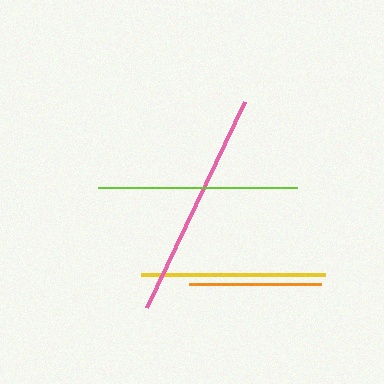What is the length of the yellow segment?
The yellow segment is approximately 184 pixels long.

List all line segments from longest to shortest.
From longest to shortest: pink, lime, yellow, orange.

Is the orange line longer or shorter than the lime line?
The lime line is longer than the orange line.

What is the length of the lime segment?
The lime segment is approximately 199 pixels long.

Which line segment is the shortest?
The orange line is the shortest at approximately 132 pixels.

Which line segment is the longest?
The pink line is the longest at approximately 228 pixels.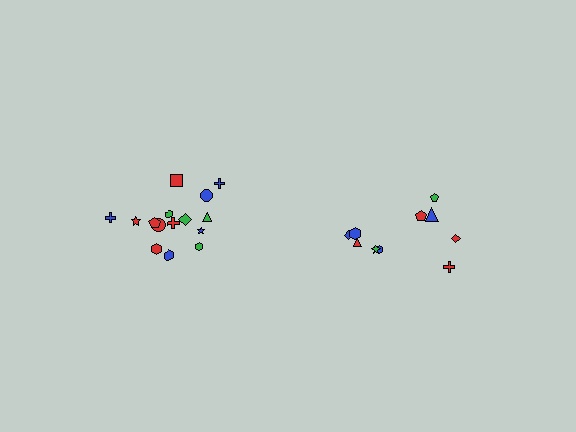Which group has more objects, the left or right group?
The left group.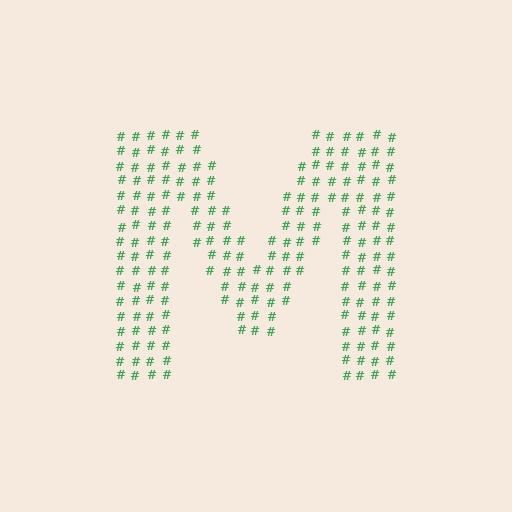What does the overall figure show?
The overall figure shows the letter M.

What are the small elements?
The small elements are hash symbols.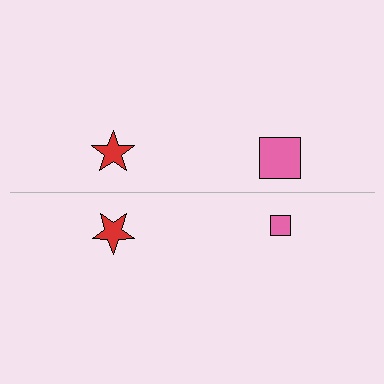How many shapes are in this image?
There are 4 shapes in this image.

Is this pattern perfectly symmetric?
No, the pattern is not perfectly symmetric. The pink square on the bottom side has a different size than its mirror counterpart.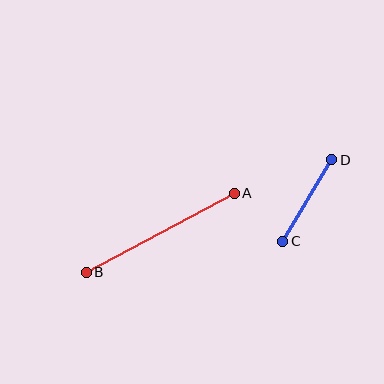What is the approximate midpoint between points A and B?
The midpoint is at approximately (160, 233) pixels.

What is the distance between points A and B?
The distance is approximately 168 pixels.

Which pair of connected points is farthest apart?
Points A and B are farthest apart.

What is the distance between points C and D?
The distance is approximately 95 pixels.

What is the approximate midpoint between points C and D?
The midpoint is at approximately (307, 201) pixels.